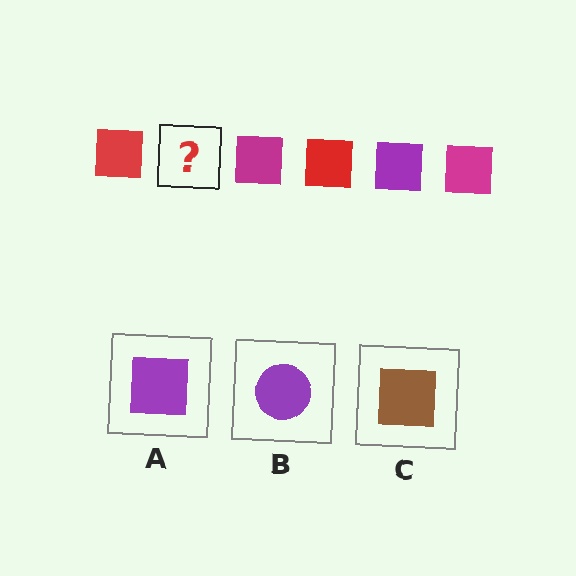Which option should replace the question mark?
Option A.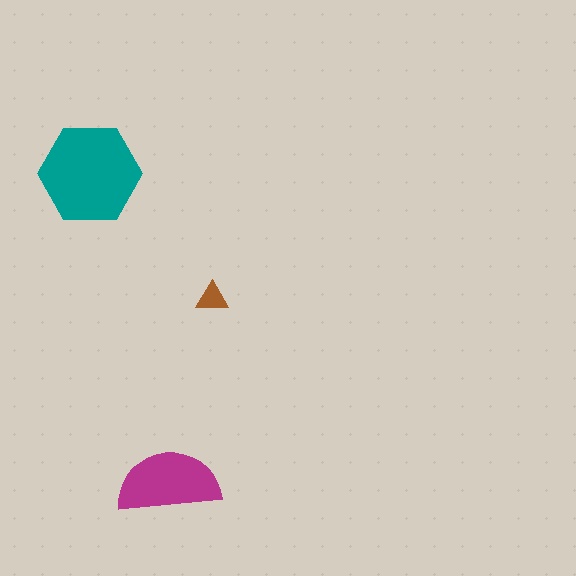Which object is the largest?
The teal hexagon.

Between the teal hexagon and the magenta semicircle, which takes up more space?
The teal hexagon.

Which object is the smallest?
The brown triangle.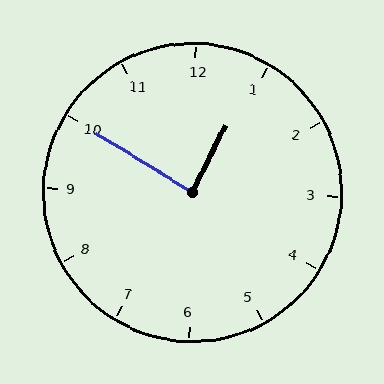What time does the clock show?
12:50.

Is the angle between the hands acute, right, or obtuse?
It is right.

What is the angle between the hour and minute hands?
Approximately 85 degrees.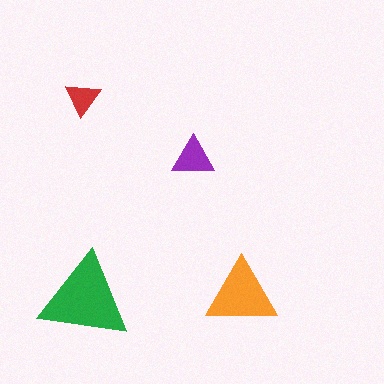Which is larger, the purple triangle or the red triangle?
The purple one.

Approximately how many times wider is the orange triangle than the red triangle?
About 2 times wider.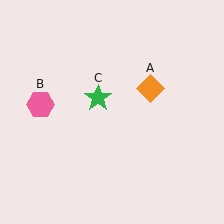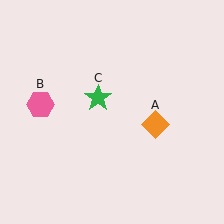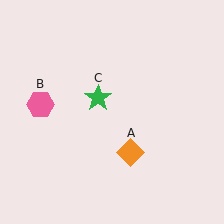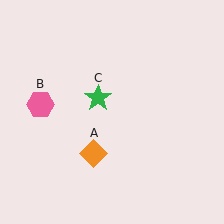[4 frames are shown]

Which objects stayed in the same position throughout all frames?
Pink hexagon (object B) and green star (object C) remained stationary.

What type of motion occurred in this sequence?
The orange diamond (object A) rotated clockwise around the center of the scene.